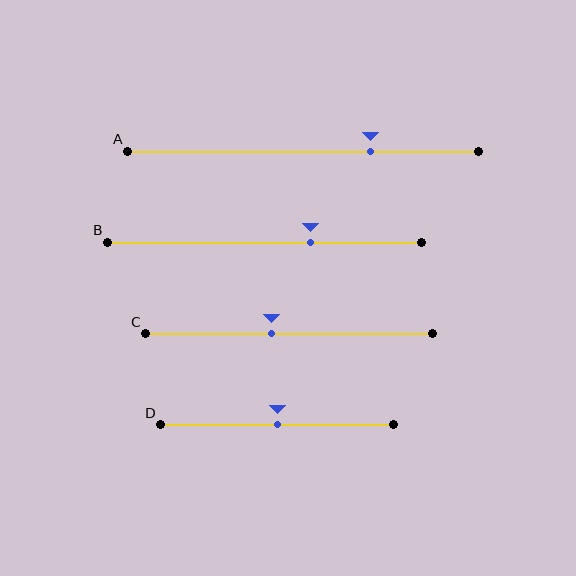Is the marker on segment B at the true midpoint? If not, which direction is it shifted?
No, the marker on segment B is shifted to the right by about 15% of the segment length.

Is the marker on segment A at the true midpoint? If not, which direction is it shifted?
No, the marker on segment A is shifted to the right by about 19% of the segment length.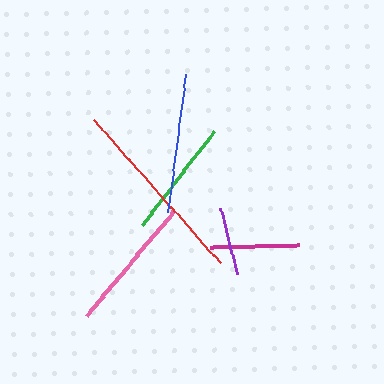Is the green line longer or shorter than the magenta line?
The green line is longer than the magenta line.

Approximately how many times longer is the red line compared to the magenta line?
The red line is approximately 2.1 times the length of the magenta line.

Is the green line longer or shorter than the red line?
The red line is longer than the green line.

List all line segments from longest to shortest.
From longest to shortest: red, blue, pink, green, magenta, purple.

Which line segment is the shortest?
The purple line is the shortest at approximately 67 pixels.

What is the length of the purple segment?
The purple segment is approximately 67 pixels long.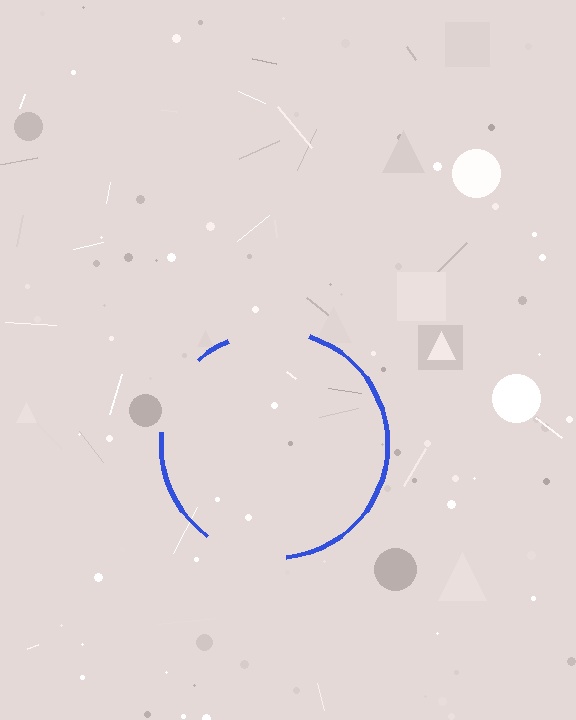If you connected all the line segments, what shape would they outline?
They would outline a circle.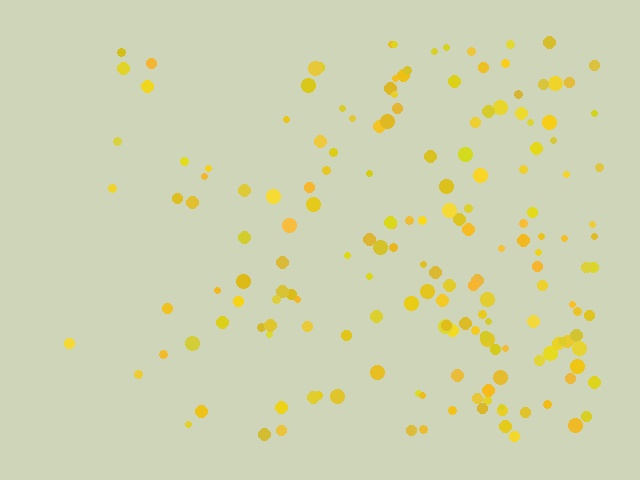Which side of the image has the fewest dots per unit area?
The left.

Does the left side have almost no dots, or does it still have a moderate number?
Still a moderate number, just noticeably fewer than the right.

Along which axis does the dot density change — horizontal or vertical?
Horizontal.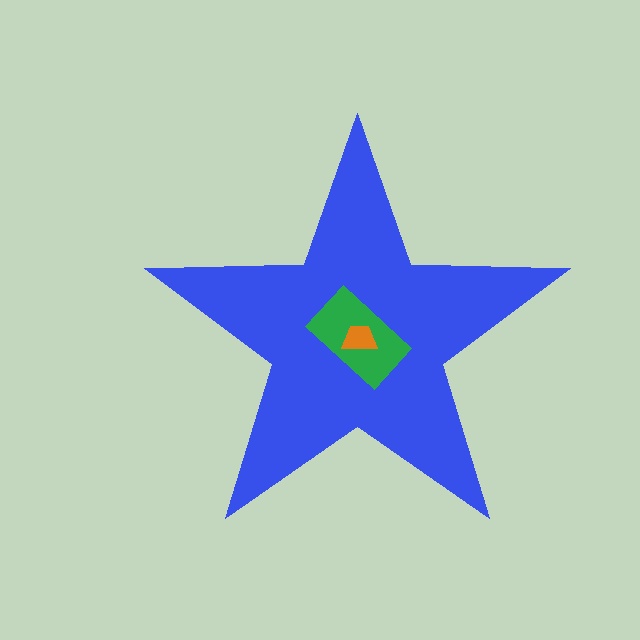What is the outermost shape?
The blue star.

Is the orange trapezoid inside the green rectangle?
Yes.